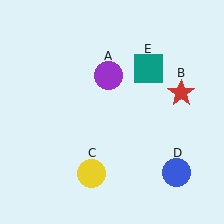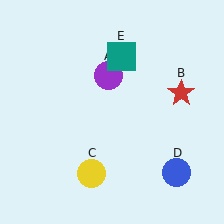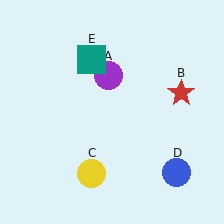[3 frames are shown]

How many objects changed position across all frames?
1 object changed position: teal square (object E).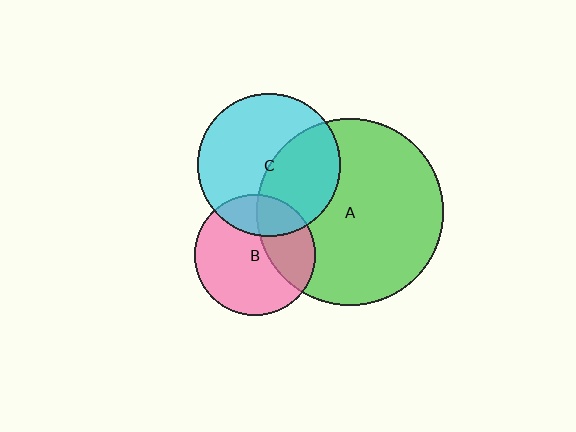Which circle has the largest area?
Circle A (green).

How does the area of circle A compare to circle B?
Approximately 2.4 times.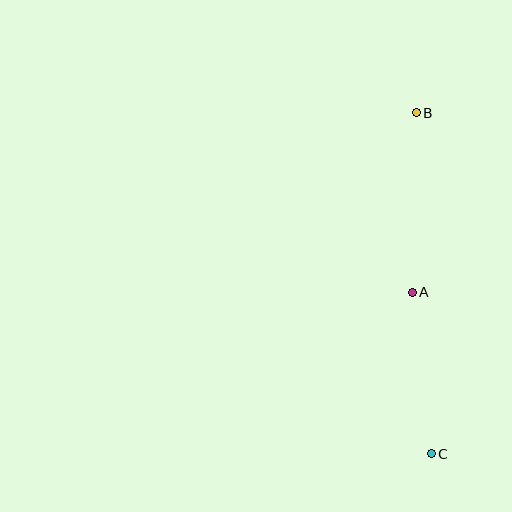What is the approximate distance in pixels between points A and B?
The distance between A and B is approximately 180 pixels.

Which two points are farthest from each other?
Points B and C are farthest from each other.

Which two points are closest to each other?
Points A and C are closest to each other.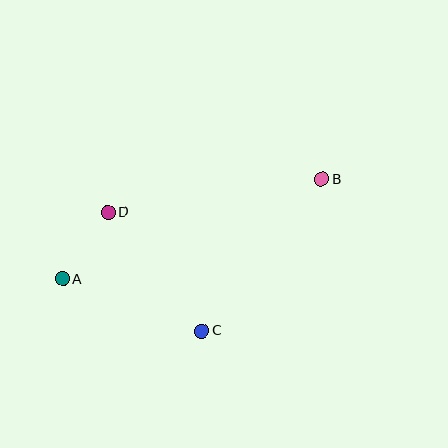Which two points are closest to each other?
Points A and D are closest to each other.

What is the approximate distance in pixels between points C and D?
The distance between C and D is approximately 151 pixels.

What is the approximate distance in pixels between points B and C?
The distance between B and C is approximately 194 pixels.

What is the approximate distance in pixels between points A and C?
The distance between A and C is approximately 149 pixels.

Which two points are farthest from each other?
Points A and B are farthest from each other.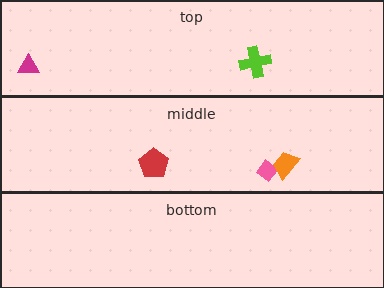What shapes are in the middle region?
The pink diamond, the red pentagon, the orange trapezoid.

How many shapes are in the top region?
2.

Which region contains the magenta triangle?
The top region.